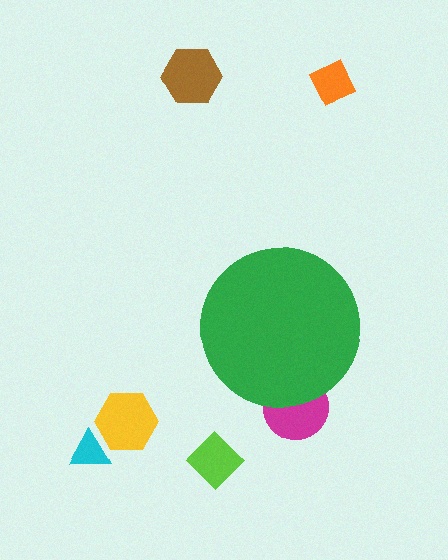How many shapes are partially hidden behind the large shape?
1 shape is partially hidden.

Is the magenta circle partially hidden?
Yes, the magenta circle is partially hidden behind the green circle.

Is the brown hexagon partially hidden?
No, the brown hexagon is fully visible.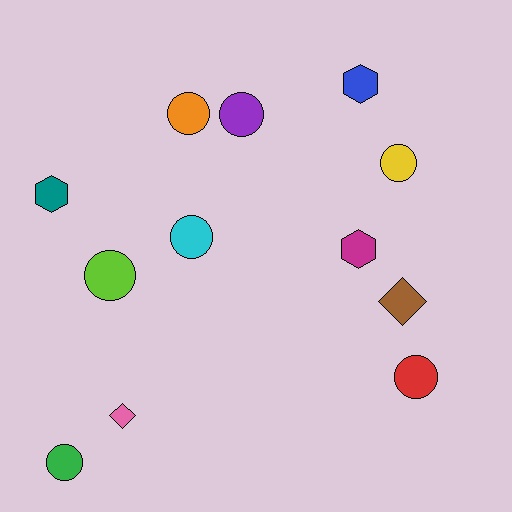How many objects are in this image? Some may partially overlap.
There are 12 objects.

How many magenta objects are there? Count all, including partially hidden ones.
There is 1 magenta object.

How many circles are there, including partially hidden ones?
There are 7 circles.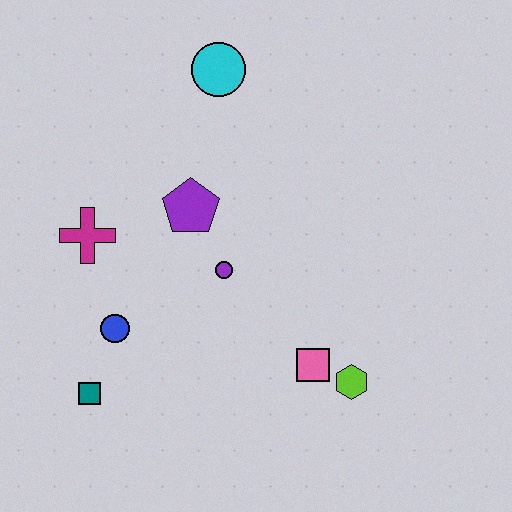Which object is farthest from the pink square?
The cyan circle is farthest from the pink square.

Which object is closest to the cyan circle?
The purple pentagon is closest to the cyan circle.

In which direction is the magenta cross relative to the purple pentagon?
The magenta cross is to the left of the purple pentagon.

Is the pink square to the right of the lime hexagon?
No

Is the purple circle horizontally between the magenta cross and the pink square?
Yes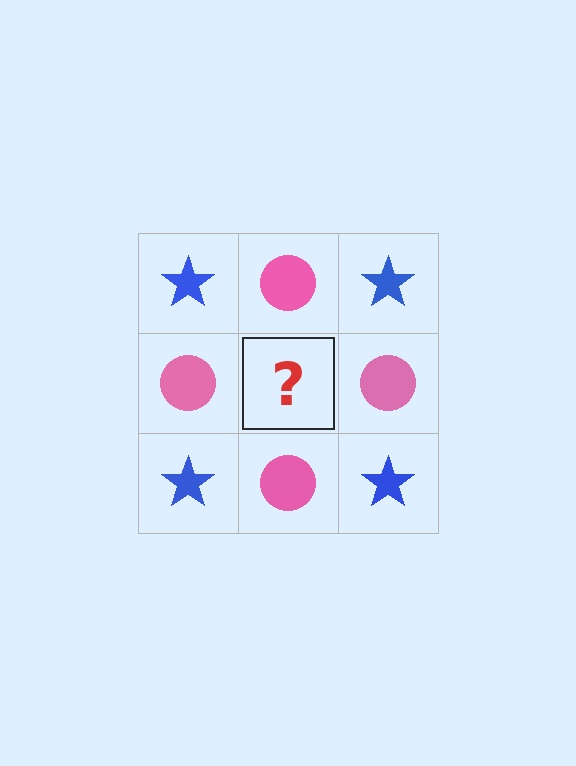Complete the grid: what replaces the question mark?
The question mark should be replaced with a blue star.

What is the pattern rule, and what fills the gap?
The rule is that it alternates blue star and pink circle in a checkerboard pattern. The gap should be filled with a blue star.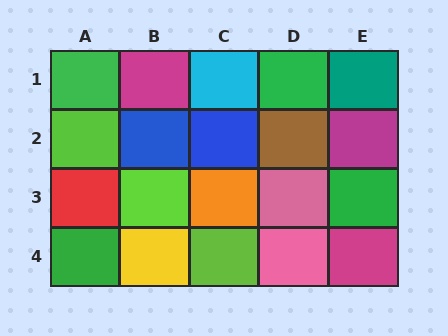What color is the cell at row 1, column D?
Green.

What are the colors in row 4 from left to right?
Green, yellow, lime, pink, magenta.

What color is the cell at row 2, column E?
Magenta.